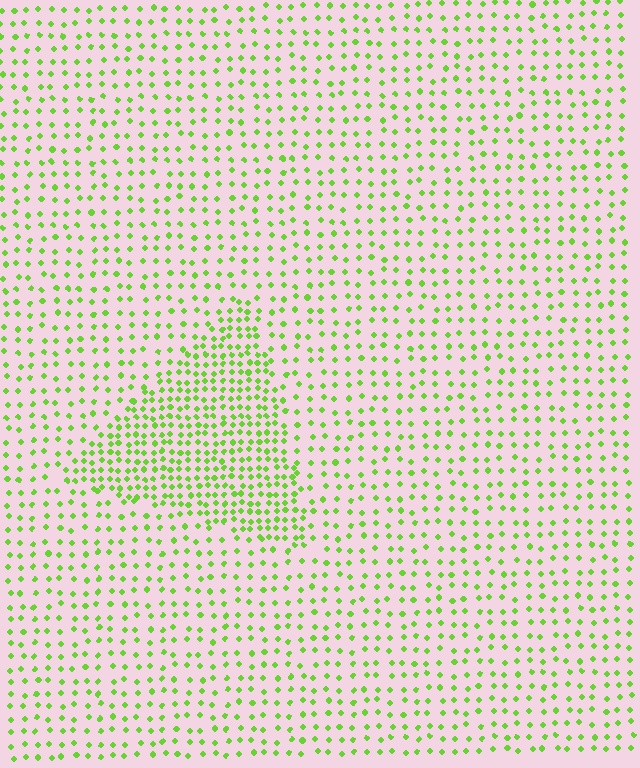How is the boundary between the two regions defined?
The boundary is defined by a change in element density (approximately 2.1x ratio). All elements are the same color, size, and shape.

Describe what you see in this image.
The image contains small lime elements arranged at two different densities. A triangle-shaped region is visible where the elements are more densely packed than the surrounding area.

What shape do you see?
I see a triangle.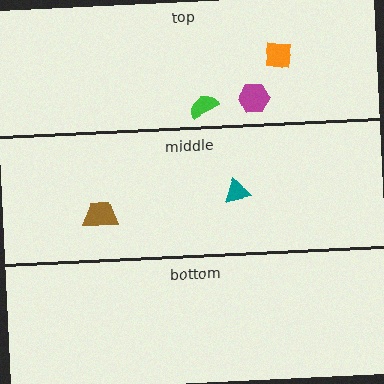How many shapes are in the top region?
3.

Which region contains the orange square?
The top region.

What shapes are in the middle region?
The teal triangle, the brown trapezoid.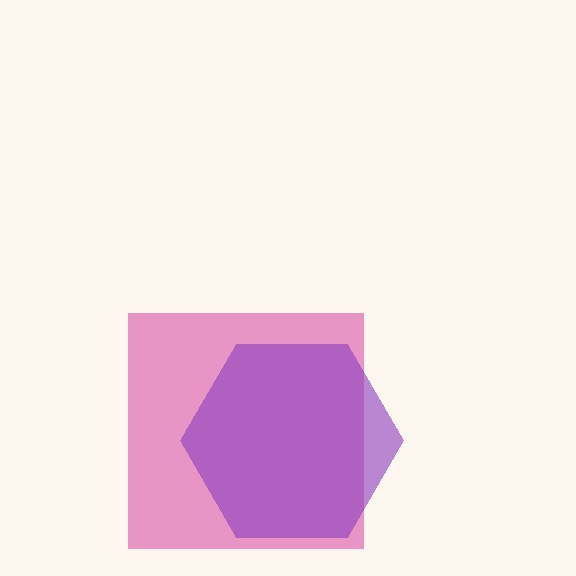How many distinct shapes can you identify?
There are 2 distinct shapes: a magenta square, a purple hexagon.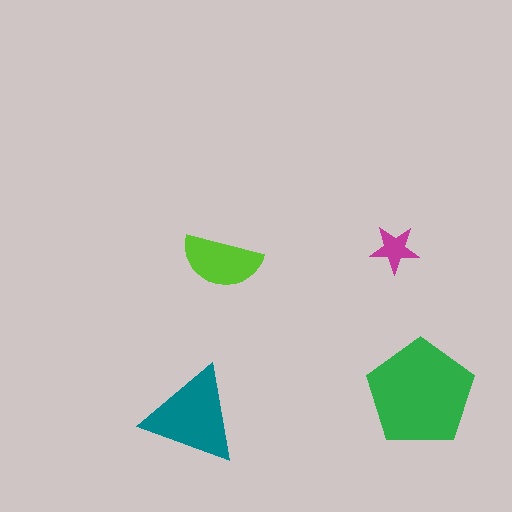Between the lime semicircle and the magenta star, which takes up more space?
The lime semicircle.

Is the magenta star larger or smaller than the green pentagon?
Smaller.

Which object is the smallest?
The magenta star.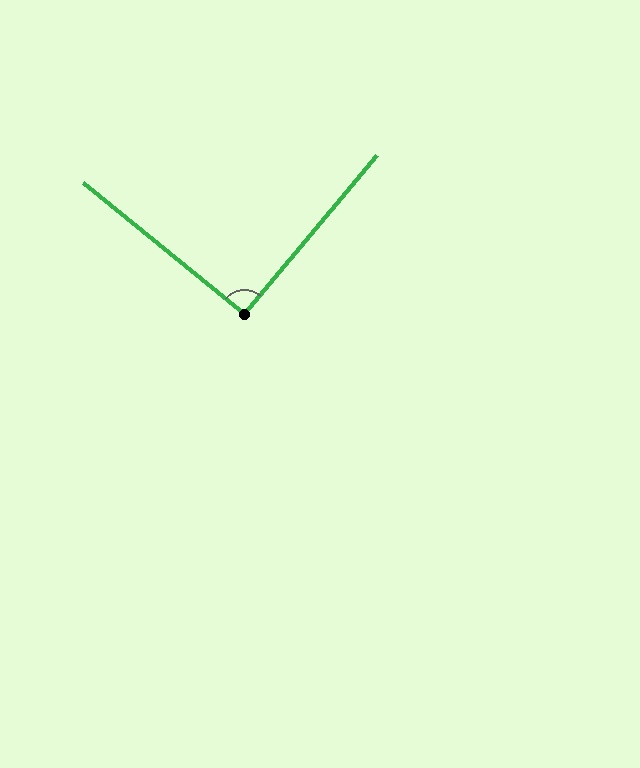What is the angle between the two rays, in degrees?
Approximately 91 degrees.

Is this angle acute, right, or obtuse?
It is approximately a right angle.